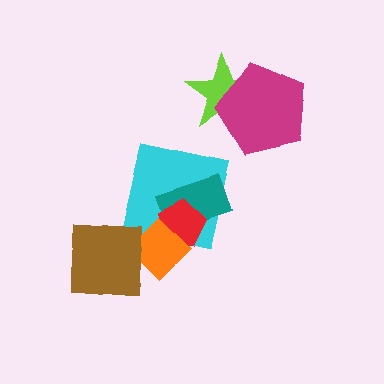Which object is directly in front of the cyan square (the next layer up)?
The teal rectangle is directly in front of the cyan square.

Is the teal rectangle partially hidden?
Yes, it is partially covered by another shape.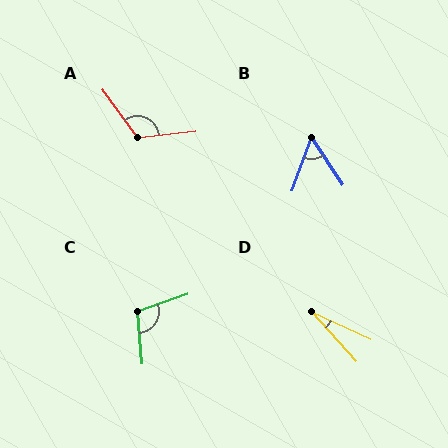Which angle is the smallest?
D, at approximately 23 degrees.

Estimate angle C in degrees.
Approximately 104 degrees.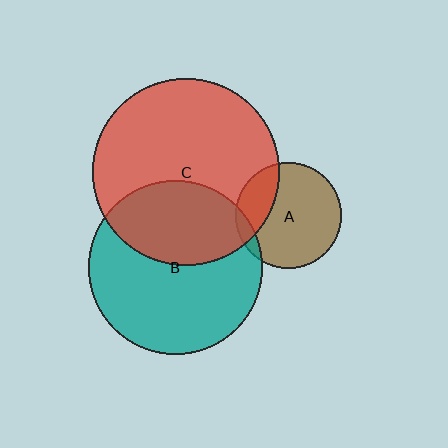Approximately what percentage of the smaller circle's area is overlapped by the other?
Approximately 25%.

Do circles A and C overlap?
Yes.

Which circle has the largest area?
Circle C (red).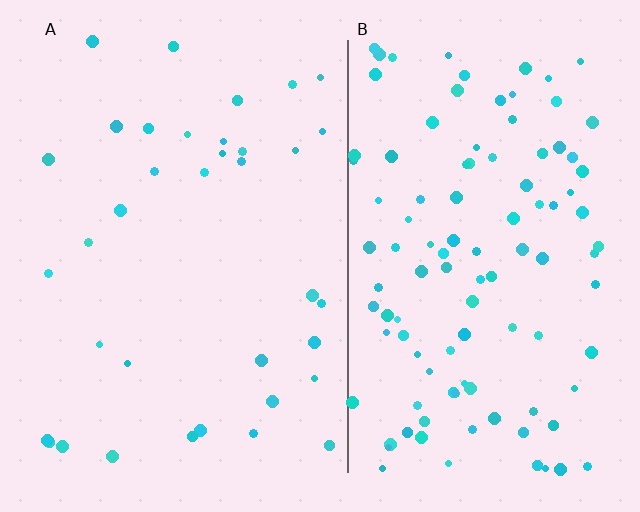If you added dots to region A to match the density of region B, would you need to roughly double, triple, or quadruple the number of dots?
Approximately triple.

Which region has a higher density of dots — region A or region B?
B (the right).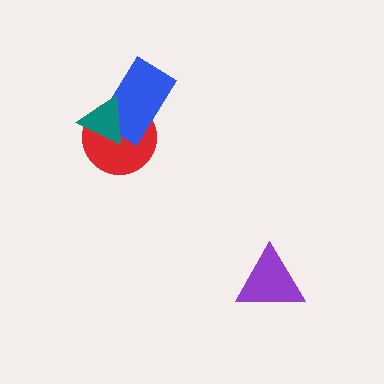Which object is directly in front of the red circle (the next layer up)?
The blue rectangle is directly in front of the red circle.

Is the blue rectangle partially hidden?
Yes, it is partially covered by another shape.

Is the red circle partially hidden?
Yes, it is partially covered by another shape.